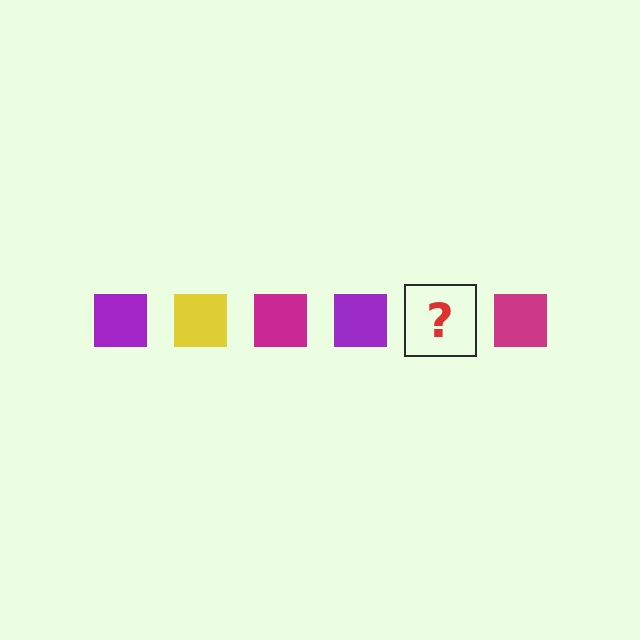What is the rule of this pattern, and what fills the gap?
The rule is that the pattern cycles through purple, yellow, magenta squares. The gap should be filled with a yellow square.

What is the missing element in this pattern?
The missing element is a yellow square.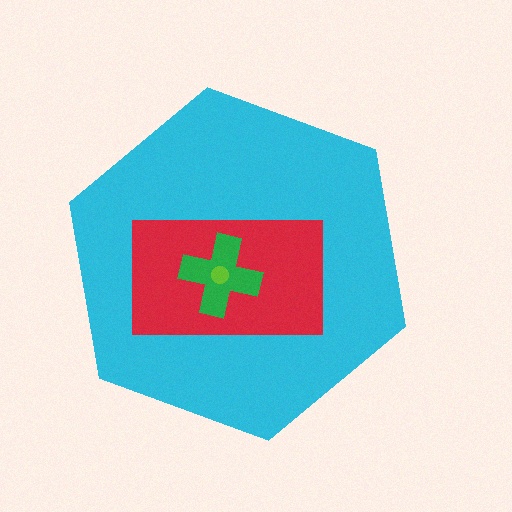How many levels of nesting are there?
4.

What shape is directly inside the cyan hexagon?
The red rectangle.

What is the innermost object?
The lime circle.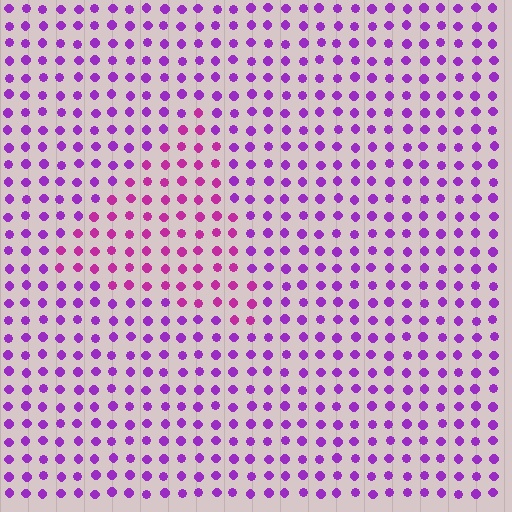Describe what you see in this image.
The image is filled with small purple elements in a uniform arrangement. A triangle-shaped region is visible where the elements are tinted to a slightly different hue, forming a subtle color boundary.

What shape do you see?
I see a triangle.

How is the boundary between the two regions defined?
The boundary is defined purely by a slight shift in hue (about 30 degrees). Spacing, size, and orientation are identical on both sides.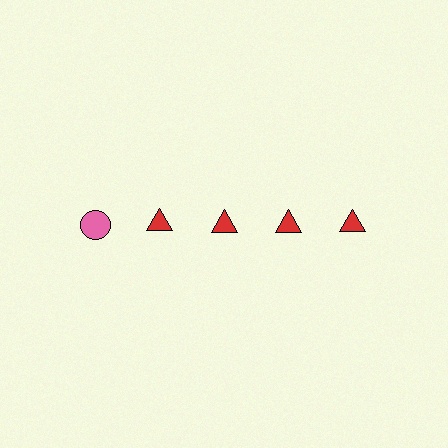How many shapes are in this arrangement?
There are 5 shapes arranged in a grid pattern.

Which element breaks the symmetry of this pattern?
The pink circle in the top row, leftmost column breaks the symmetry. All other shapes are red triangles.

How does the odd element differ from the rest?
It differs in both color (pink instead of red) and shape (circle instead of triangle).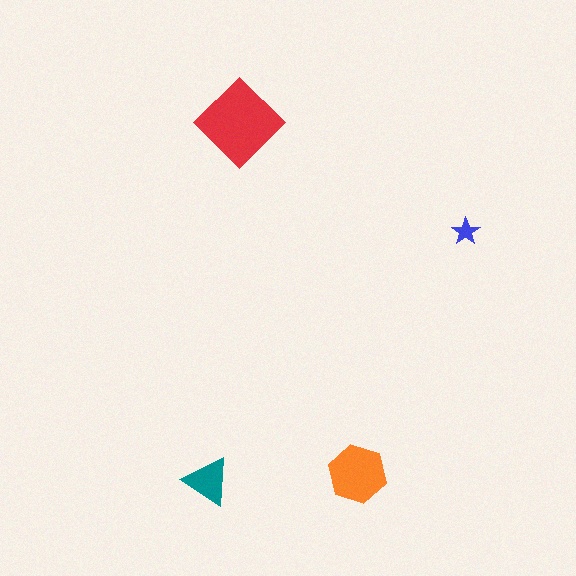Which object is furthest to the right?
The blue star is rightmost.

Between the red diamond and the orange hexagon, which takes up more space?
The red diamond.